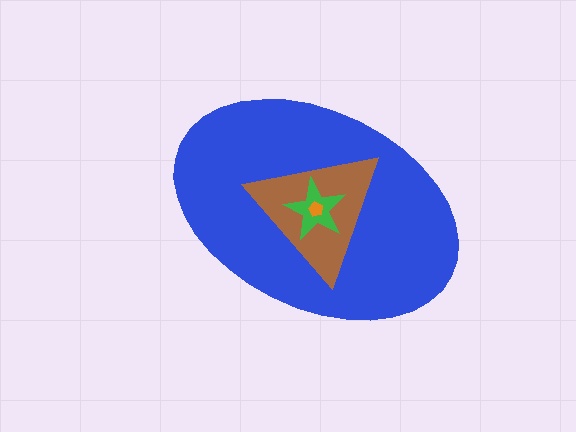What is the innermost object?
The orange pentagon.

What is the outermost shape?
The blue ellipse.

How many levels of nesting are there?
4.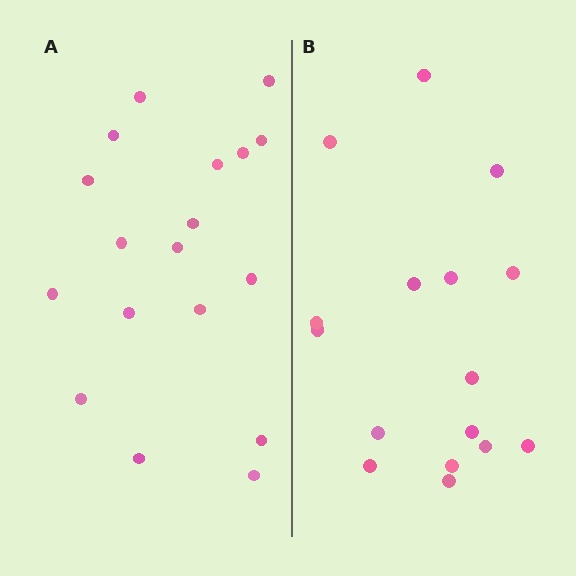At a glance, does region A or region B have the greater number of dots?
Region A (the left region) has more dots.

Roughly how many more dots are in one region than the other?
Region A has just a few more — roughly 2 or 3 more dots than region B.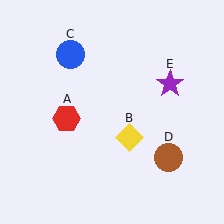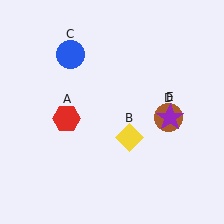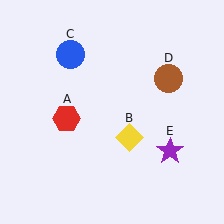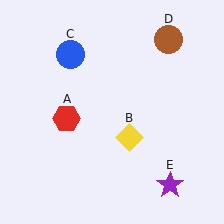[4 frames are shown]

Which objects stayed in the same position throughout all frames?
Red hexagon (object A) and yellow diamond (object B) and blue circle (object C) remained stationary.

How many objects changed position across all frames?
2 objects changed position: brown circle (object D), purple star (object E).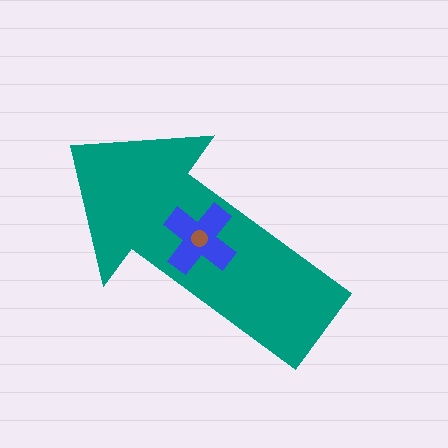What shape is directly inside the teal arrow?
The blue cross.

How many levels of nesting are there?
3.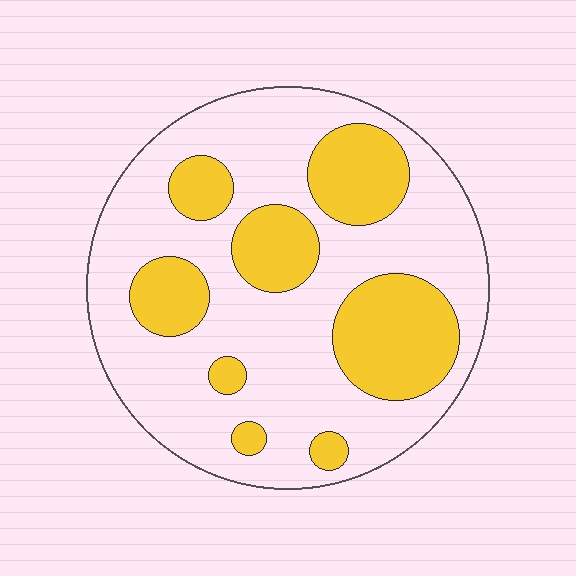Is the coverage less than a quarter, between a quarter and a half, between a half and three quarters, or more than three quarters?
Between a quarter and a half.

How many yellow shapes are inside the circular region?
8.